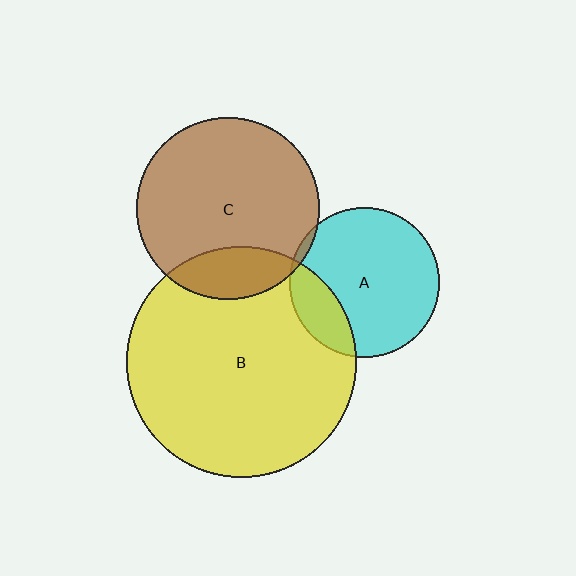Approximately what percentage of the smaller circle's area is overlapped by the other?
Approximately 5%.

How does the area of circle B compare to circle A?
Approximately 2.4 times.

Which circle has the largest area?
Circle B (yellow).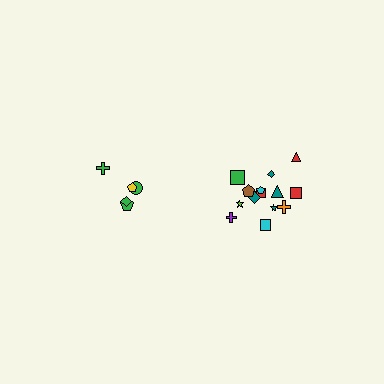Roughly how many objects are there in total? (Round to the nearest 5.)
Roughly 20 objects in total.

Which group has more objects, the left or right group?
The right group.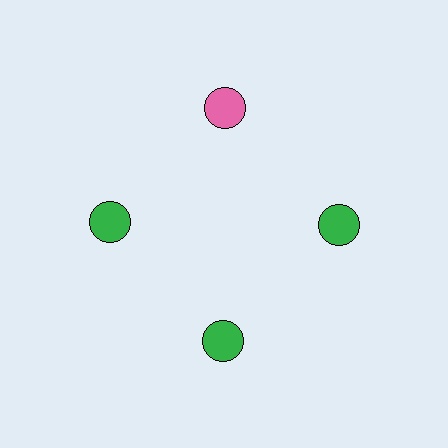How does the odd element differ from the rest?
It has a different color: pink instead of green.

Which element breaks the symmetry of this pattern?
The pink circle at roughly the 12 o'clock position breaks the symmetry. All other shapes are green circles.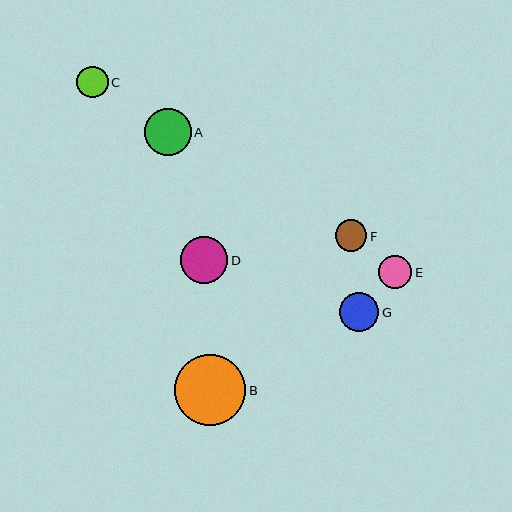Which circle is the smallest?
Circle F is the smallest with a size of approximately 31 pixels.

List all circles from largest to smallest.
From largest to smallest: B, D, A, G, E, C, F.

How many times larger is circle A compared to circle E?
Circle A is approximately 1.4 times the size of circle E.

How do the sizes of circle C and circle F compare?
Circle C and circle F are approximately the same size.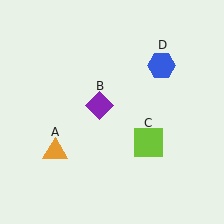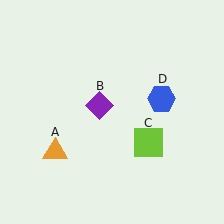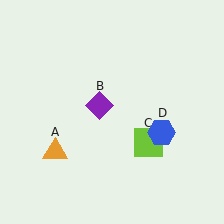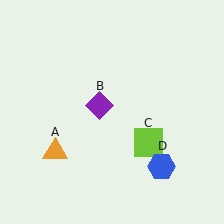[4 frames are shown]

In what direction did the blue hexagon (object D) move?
The blue hexagon (object D) moved down.